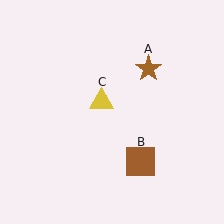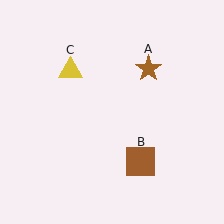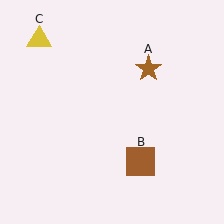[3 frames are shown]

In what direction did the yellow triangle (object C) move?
The yellow triangle (object C) moved up and to the left.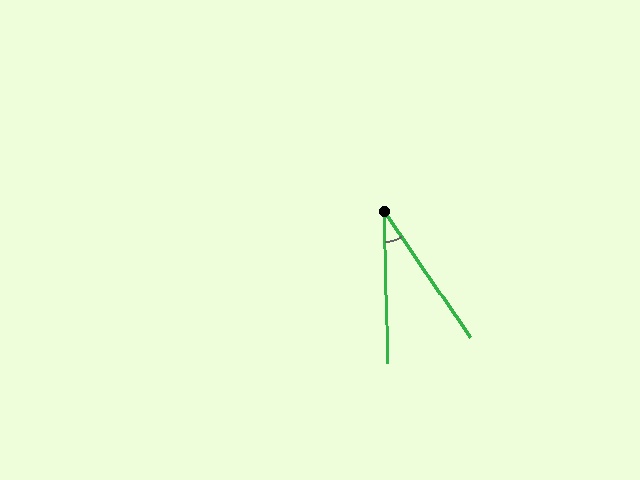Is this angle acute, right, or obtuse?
It is acute.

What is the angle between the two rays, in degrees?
Approximately 33 degrees.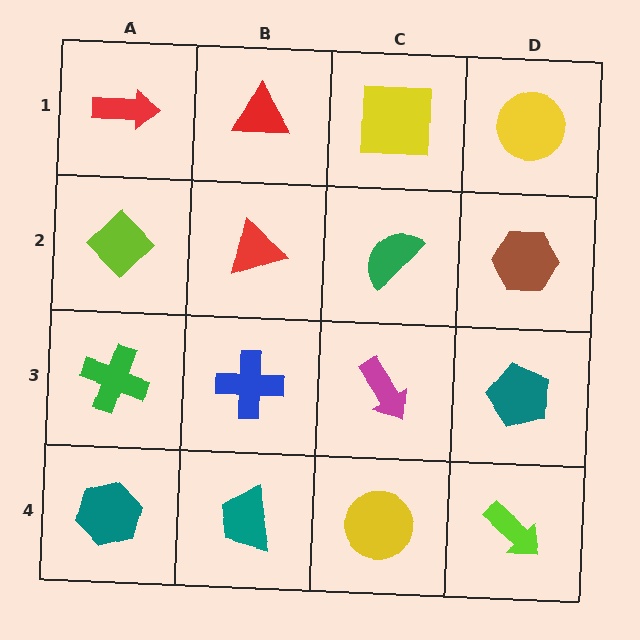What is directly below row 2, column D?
A teal pentagon.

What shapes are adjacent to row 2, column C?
A yellow square (row 1, column C), a magenta arrow (row 3, column C), a red triangle (row 2, column B), a brown hexagon (row 2, column D).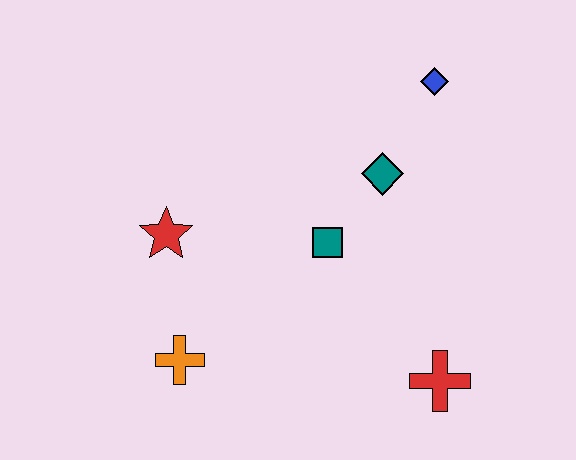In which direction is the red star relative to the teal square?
The red star is to the left of the teal square.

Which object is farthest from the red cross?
The red star is farthest from the red cross.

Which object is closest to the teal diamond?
The teal square is closest to the teal diamond.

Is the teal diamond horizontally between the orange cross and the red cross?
Yes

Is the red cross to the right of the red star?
Yes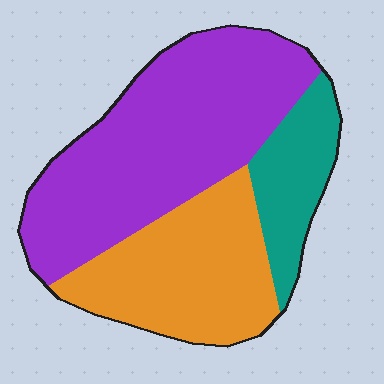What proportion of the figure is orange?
Orange covers roughly 30% of the figure.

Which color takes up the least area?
Teal, at roughly 15%.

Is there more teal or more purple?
Purple.